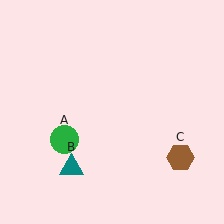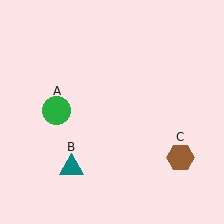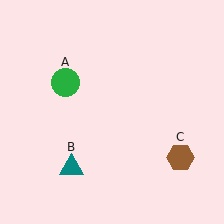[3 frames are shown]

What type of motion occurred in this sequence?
The green circle (object A) rotated clockwise around the center of the scene.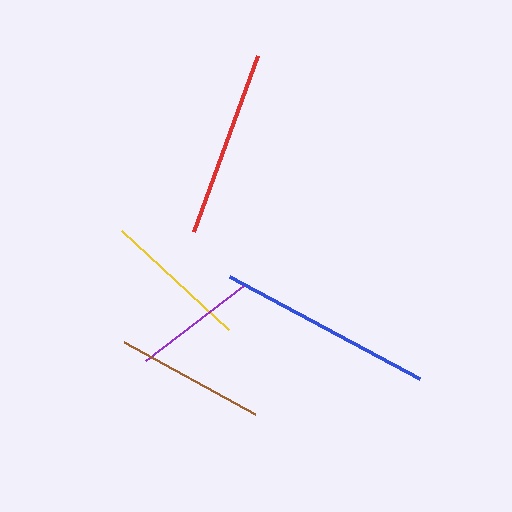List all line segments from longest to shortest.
From longest to shortest: blue, red, brown, yellow, purple.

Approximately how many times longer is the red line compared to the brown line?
The red line is approximately 1.2 times the length of the brown line.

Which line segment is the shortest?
The purple line is the shortest at approximately 123 pixels.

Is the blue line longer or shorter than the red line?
The blue line is longer than the red line.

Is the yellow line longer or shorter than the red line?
The red line is longer than the yellow line.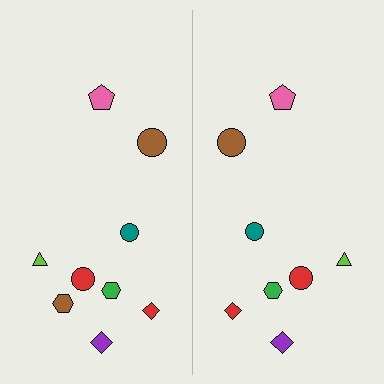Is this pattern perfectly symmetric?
No, the pattern is not perfectly symmetric. A brown hexagon is missing from the right side.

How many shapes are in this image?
There are 17 shapes in this image.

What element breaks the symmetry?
A brown hexagon is missing from the right side.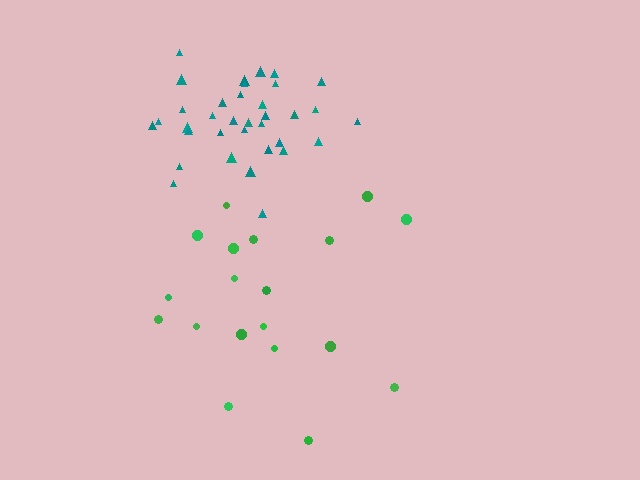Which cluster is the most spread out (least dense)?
Green.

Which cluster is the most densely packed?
Teal.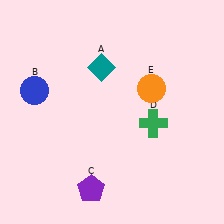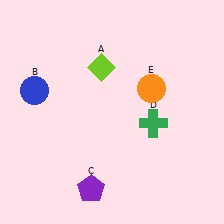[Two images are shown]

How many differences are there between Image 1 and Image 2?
There is 1 difference between the two images.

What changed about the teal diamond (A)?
In Image 1, A is teal. In Image 2, it changed to lime.